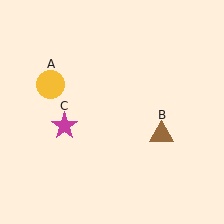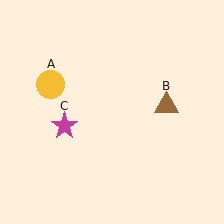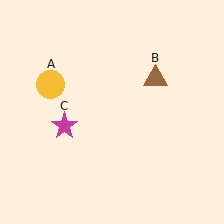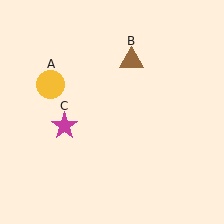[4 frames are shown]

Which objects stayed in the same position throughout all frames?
Yellow circle (object A) and magenta star (object C) remained stationary.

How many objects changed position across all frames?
1 object changed position: brown triangle (object B).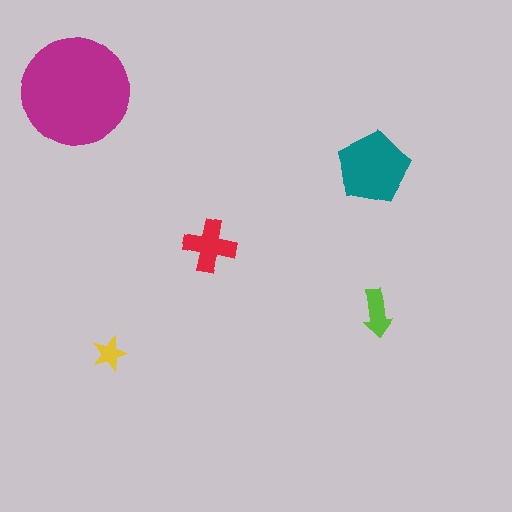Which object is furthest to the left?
The magenta circle is leftmost.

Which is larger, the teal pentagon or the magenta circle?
The magenta circle.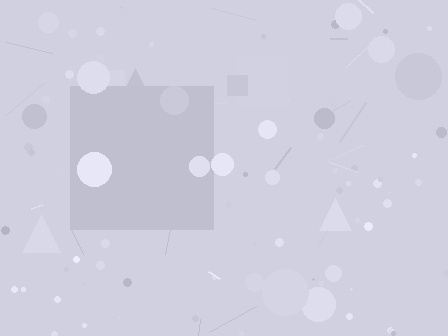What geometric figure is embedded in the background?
A square is embedded in the background.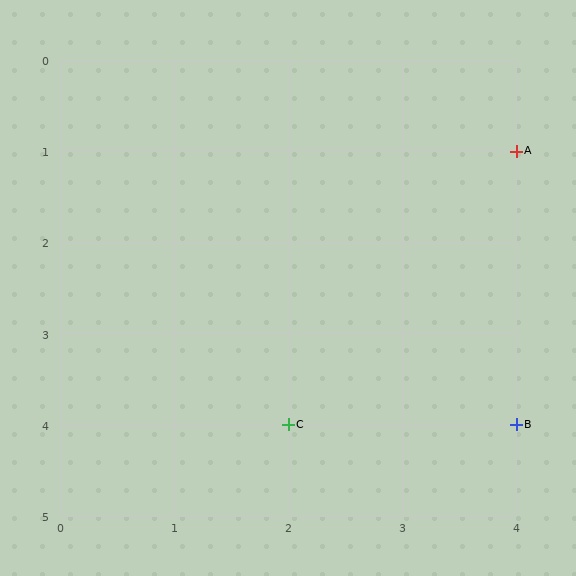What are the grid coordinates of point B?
Point B is at grid coordinates (4, 4).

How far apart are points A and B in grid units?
Points A and B are 3 rows apart.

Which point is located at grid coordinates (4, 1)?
Point A is at (4, 1).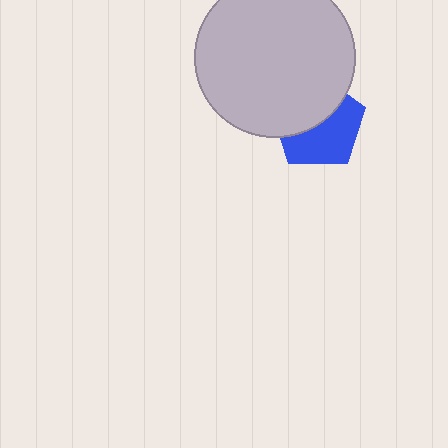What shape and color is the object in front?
The object in front is a light gray circle.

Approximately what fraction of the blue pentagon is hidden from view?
Roughly 47% of the blue pentagon is hidden behind the light gray circle.